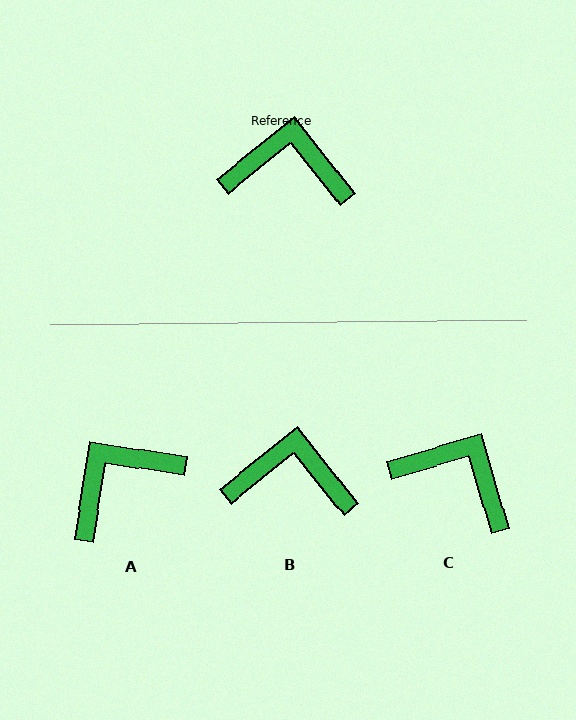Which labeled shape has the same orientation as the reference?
B.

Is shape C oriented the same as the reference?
No, it is off by about 22 degrees.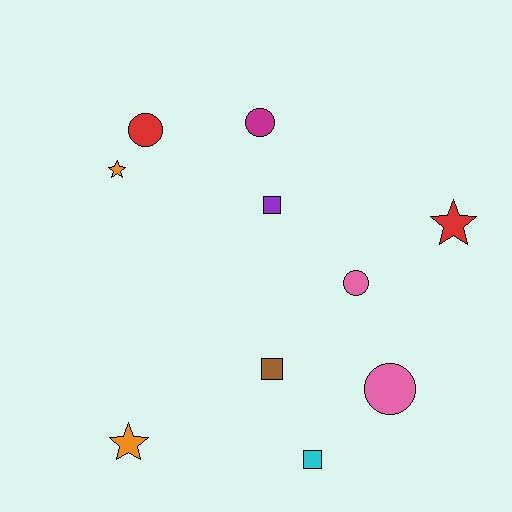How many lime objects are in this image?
There are no lime objects.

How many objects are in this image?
There are 10 objects.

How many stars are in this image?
There are 3 stars.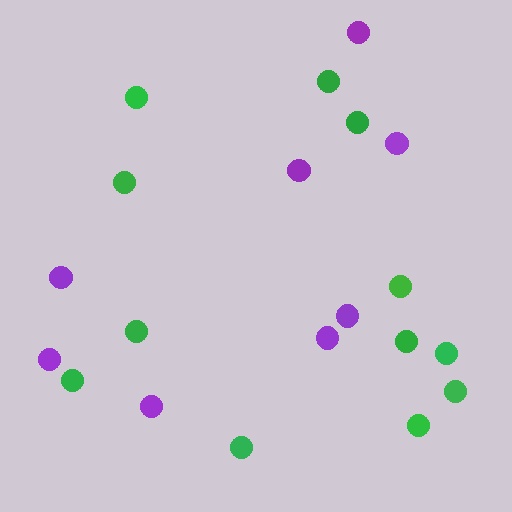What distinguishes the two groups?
There are 2 groups: one group of purple circles (8) and one group of green circles (12).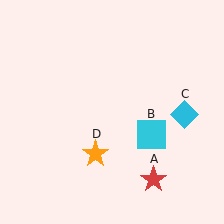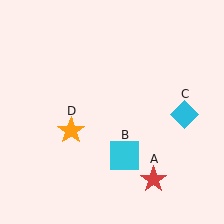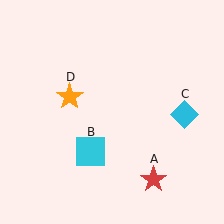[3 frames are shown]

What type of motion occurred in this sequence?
The cyan square (object B), orange star (object D) rotated clockwise around the center of the scene.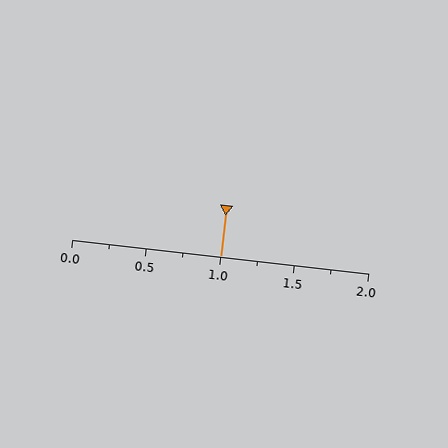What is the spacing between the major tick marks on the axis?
The major ticks are spaced 0.5 apart.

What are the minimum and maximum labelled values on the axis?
The axis runs from 0.0 to 2.0.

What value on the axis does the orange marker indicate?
The marker indicates approximately 1.